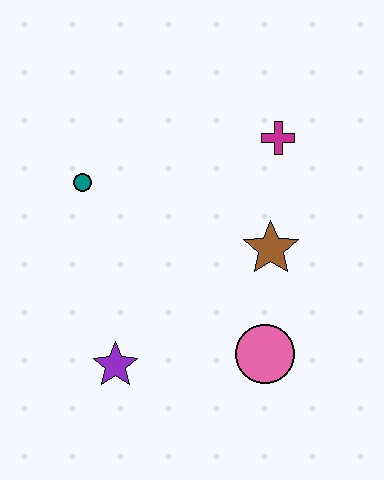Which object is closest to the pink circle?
The brown star is closest to the pink circle.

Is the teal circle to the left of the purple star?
Yes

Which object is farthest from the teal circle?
The pink circle is farthest from the teal circle.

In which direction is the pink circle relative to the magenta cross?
The pink circle is below the magenta cross.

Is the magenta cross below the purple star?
No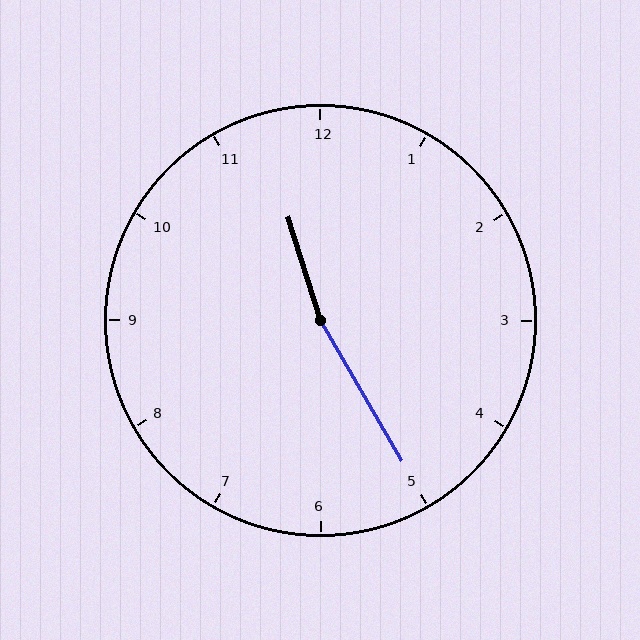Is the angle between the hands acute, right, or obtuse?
It is obtuse.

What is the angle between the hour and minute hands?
Approximately 168 degrees.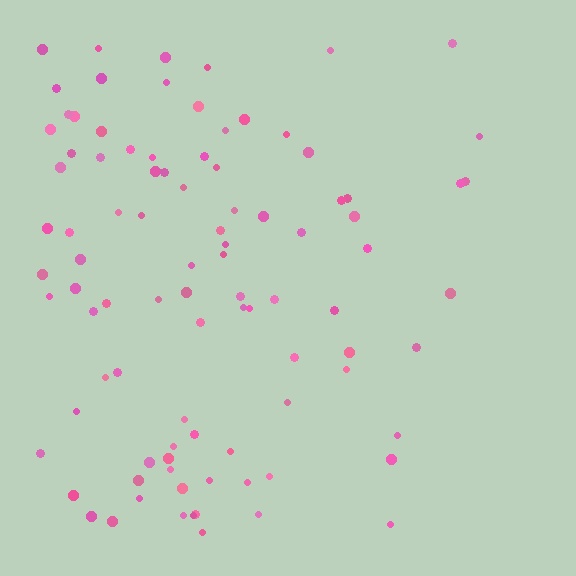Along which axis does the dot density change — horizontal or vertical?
Horizontal.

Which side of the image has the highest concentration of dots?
The left.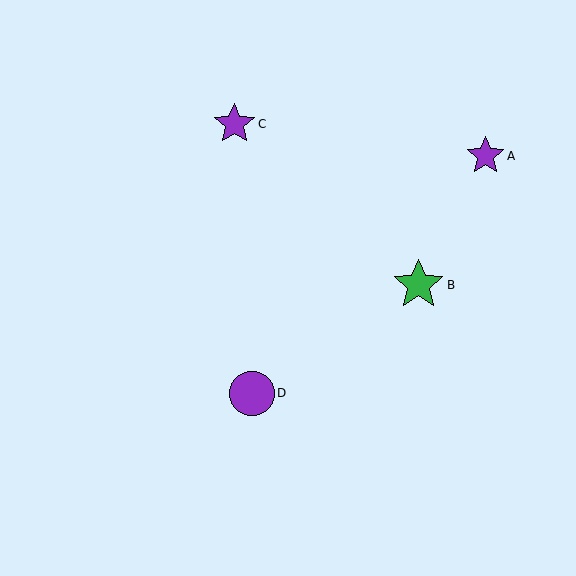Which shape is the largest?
The green star (labeled B) is the largest.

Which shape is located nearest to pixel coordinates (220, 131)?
The purple star (labeled C) at (234, 124) is nearest to that location.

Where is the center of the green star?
The center of the green star is at (418, 285).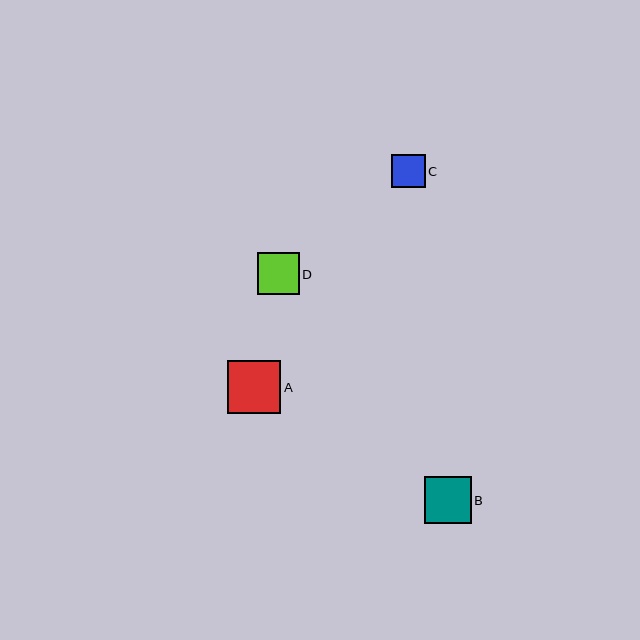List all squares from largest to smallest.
From largest to smallest: A, B, D, C.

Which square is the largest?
Square A is the largest with a size of approximately 53 pixels.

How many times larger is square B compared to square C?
Square B is approximately 1.4 times the size of square C.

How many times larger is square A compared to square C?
Square A is approximately 1.6 times the size of square C.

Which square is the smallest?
Square C is the smallest with a size of approximately 34 pixels.